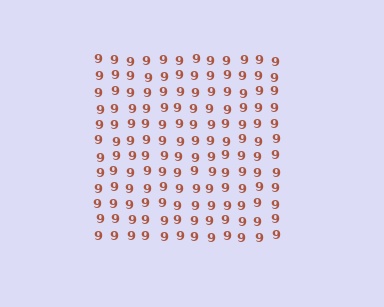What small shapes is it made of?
It is made of small digit 9's.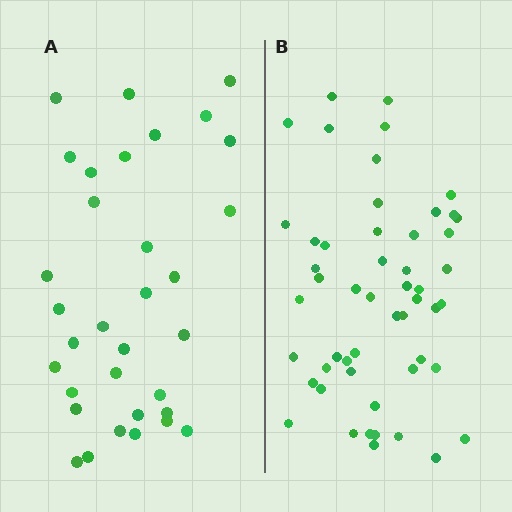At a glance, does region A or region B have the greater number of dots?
Region B (the right region) has more dots.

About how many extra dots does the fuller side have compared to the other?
Region B has approximately 20 more dots than region A.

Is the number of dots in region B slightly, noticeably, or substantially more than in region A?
Region B has substantially more. The ratio is roughly 1.6 to 1.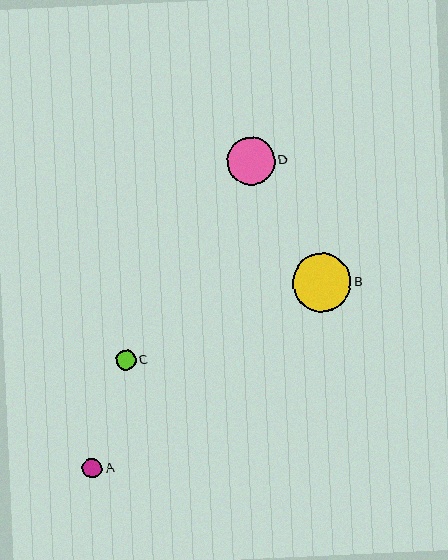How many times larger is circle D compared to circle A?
Circle D is approximately 2.4 times the size of circle A.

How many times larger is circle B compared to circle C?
Circle B is approximately 3.0 times the size of circle C.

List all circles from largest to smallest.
From largest to smallest: B, D, A, C.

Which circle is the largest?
Circle B is the largest with a size of approximately 58 pixels.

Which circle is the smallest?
Circle C is the smallest with a size of approximately 20 pixels.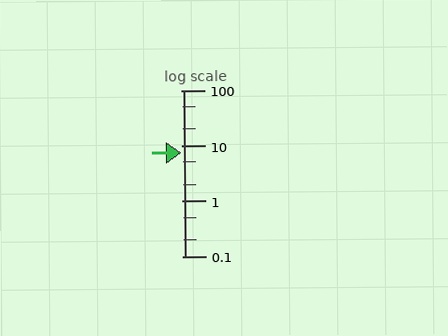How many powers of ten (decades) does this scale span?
The scale spans 3 decades, from 0.1 to 100.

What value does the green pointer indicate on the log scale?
The pointer indicates approximately 7.5.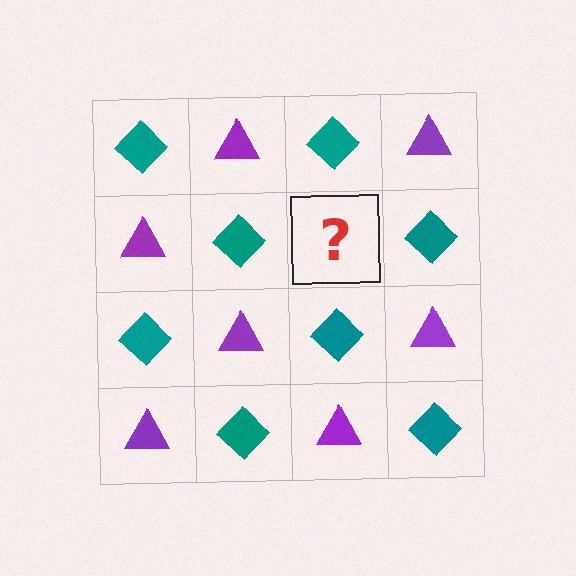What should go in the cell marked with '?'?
The missing cell should contain a purple triangle.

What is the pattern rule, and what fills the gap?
The rule is that it alternates teal diamond and purple triangle in a checkerboard pattern. The gap should be filled with a purple triangle.